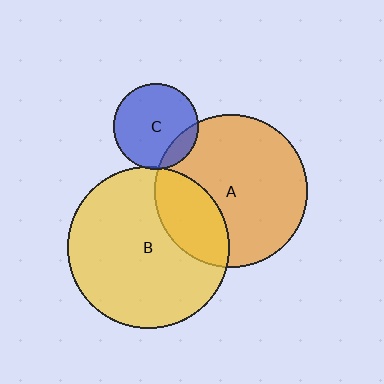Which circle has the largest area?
Circle B (yellow).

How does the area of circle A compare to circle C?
Approximately 3.2 times.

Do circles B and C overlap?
Yes.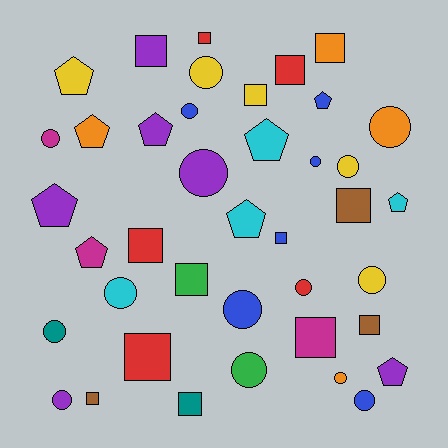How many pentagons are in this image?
There are 10 pentagons.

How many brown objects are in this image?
There are 3 brown objects.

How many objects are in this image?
There are 40 objects.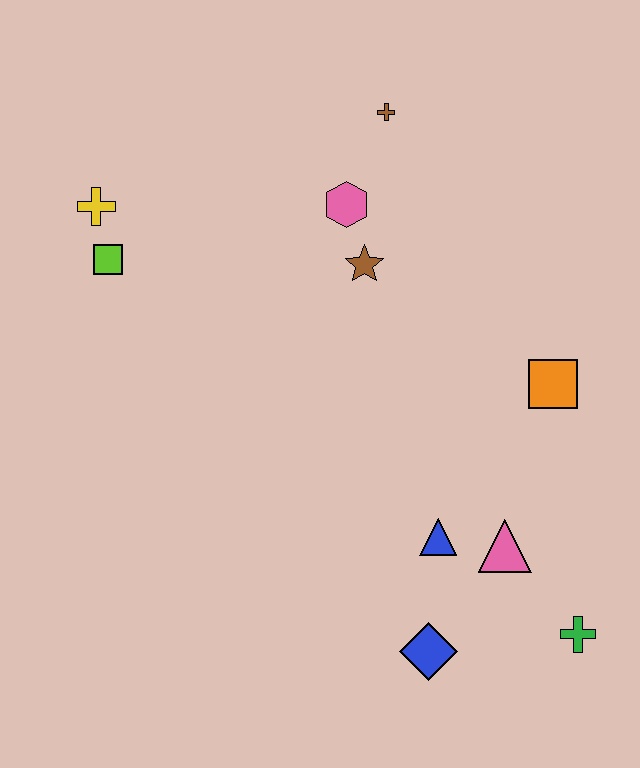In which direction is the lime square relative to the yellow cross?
The lime square is below the yellow cross.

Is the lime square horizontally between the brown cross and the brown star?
No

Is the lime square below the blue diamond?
No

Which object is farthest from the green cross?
The yellow cross is farthest from the green cross.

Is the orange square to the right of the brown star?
Yes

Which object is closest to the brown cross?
The pink hexagon is closest to the brown cross.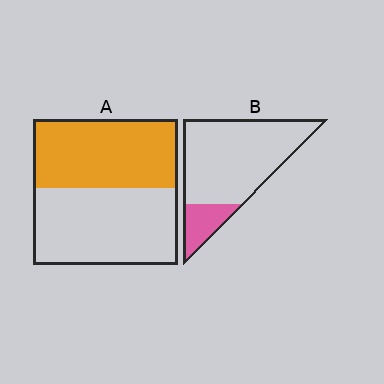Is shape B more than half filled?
No.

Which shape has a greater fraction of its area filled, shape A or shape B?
Shape A.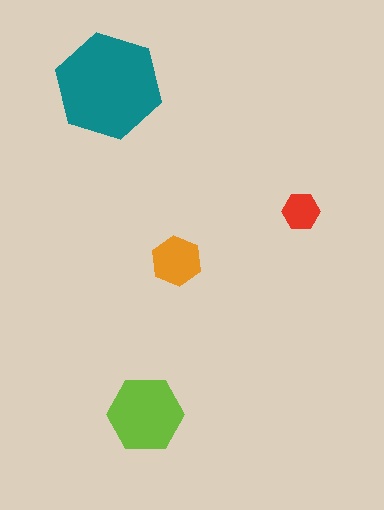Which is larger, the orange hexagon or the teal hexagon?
The teal one.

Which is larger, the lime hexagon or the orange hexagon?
The lime one.